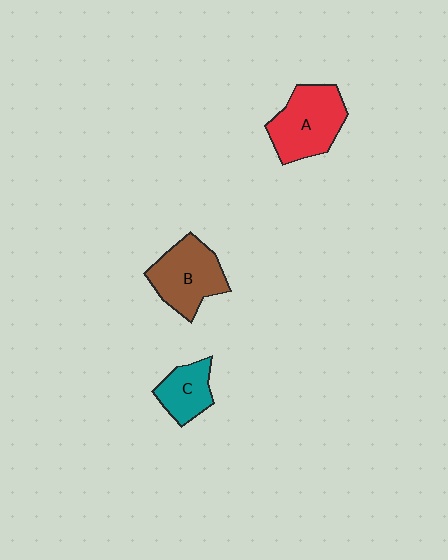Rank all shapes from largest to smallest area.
From largest to smallest: A (red), B (brown), C (teal).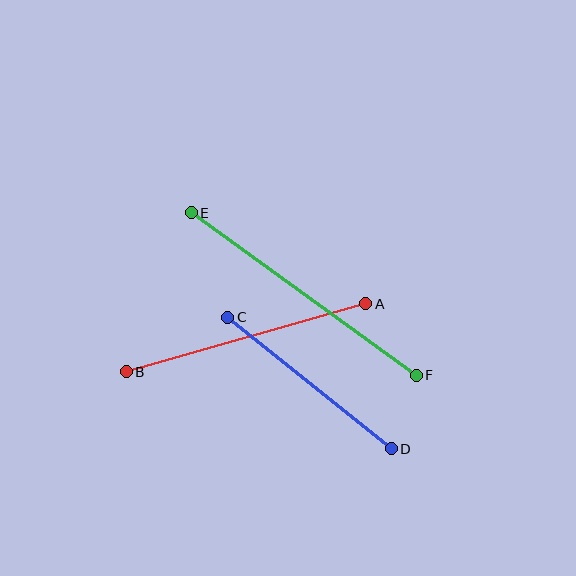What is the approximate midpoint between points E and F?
The midpoint is at approximately (304, 294) pixels.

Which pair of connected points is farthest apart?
Points E and F are farthest apart.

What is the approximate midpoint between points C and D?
The midpoint is at approximately (309, 383) pixels.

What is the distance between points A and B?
The distance is approximately 249 pixels.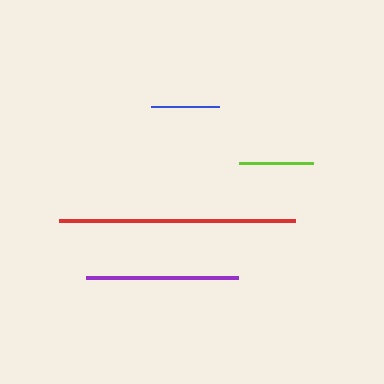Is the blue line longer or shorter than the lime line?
The lime line is longer than the blue line.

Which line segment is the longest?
The red line is the longest at approximately 236 pixels.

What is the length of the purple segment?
The purple segment is approximately 152 pixels long.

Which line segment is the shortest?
The blue line is the shortest at approximately 68 pixels.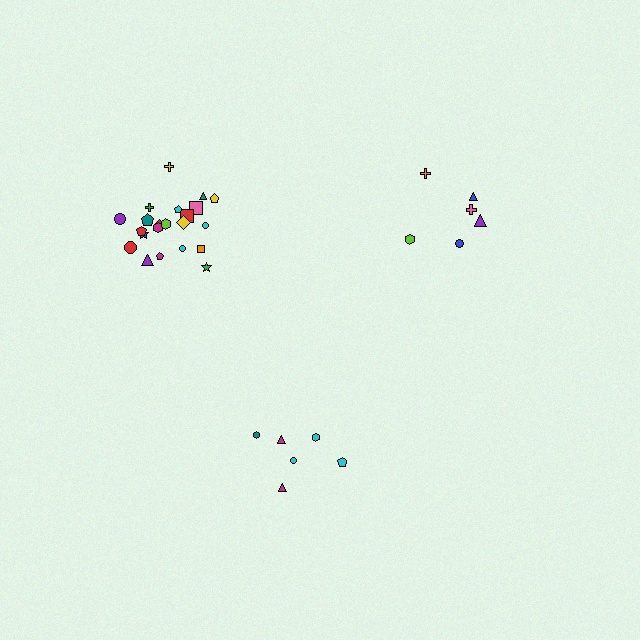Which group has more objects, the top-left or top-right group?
The top-left group.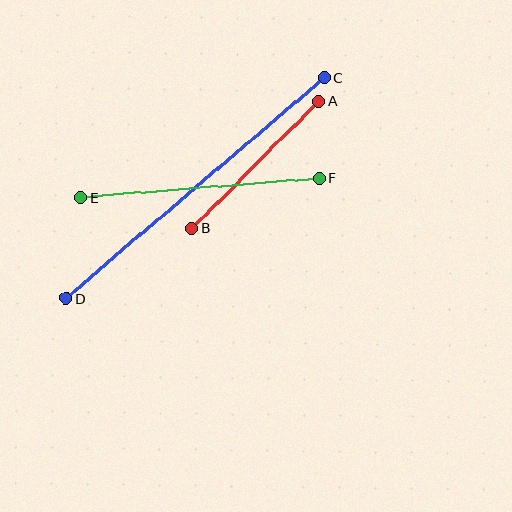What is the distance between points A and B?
The distance is approximately 180 pixels.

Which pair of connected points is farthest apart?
Points C and D are farthest apart.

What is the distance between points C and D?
The distance is approximately 340 pixels.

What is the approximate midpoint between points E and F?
The midpoint is at approximately (200, 188) pixels.